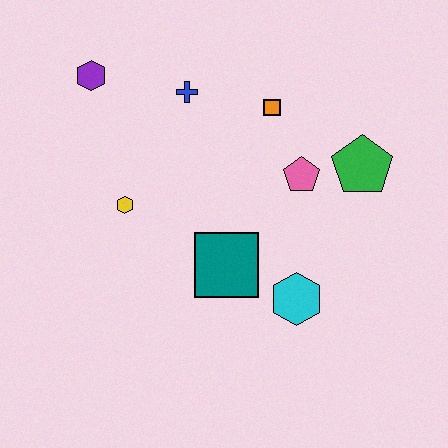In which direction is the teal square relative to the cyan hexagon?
The teal square is to the left of the cyan hexagon.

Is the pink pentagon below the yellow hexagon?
No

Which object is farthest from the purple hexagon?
The cyan hexagon is farthest from the purple hexagon.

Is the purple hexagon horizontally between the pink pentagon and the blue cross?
No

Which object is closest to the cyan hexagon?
The teal square is closest to the cyan hexagon.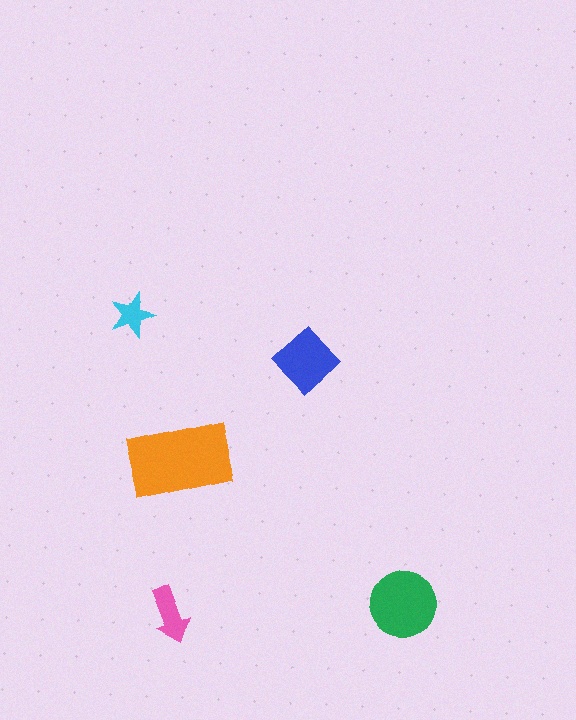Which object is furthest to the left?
The cyan star is leftmost.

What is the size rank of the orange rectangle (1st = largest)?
1st.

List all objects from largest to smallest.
The orange rectangle, the green circle, the blue diamond, the pink arrow, the cyan star.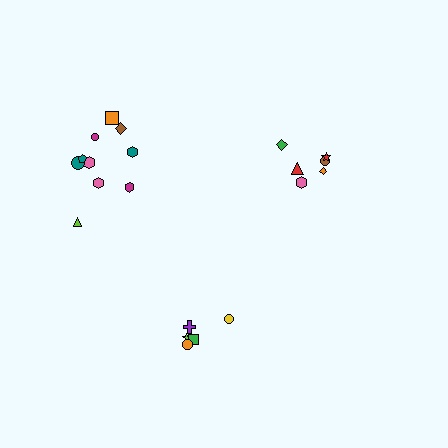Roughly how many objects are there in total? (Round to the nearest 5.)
Roughly 20 objects in total.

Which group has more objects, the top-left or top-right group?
The top-left group.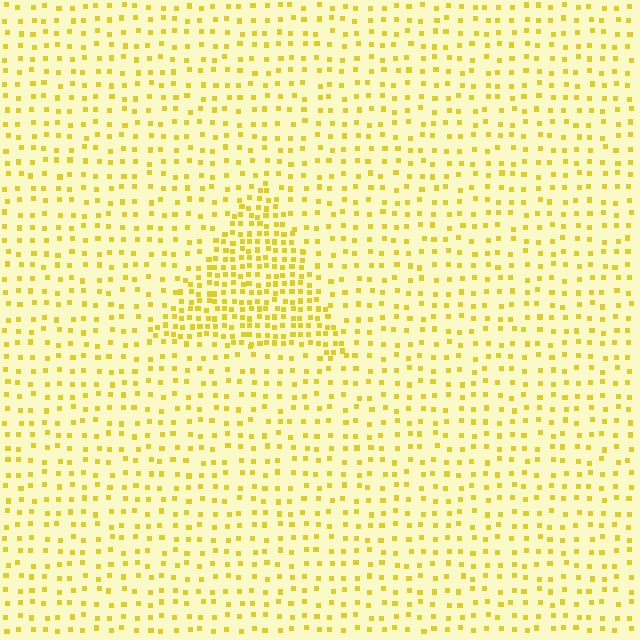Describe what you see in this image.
The image contains small yellow elements arranged at two different densities. A triangle-shaped region is visible where the elements are more densely packed than the surrounding area.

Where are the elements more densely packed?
The elements are more densely packed inside the triangle boundary.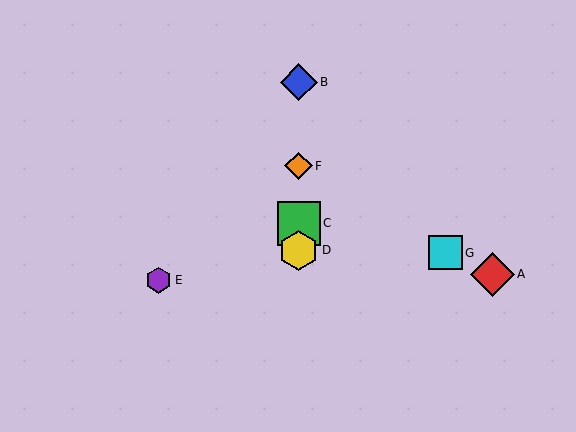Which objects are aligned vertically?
Objects B, C, D, F are aligned vertically.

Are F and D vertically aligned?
Yes, both are at x≈299.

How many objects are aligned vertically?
4 objects (B, C, D, F) are aligned vertically.